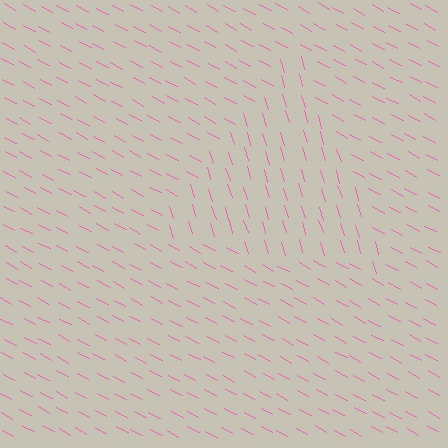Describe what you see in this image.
The image is filled with small pink line segments. A triangle region in the image has lines oriented differently from the surrounding lines, creating a visible texture boundary.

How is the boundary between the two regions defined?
The boundary is defined purely by a change in line orientation (approximately 45 degrees difference). All lines are the same color and thickness.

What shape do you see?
I see a triangle.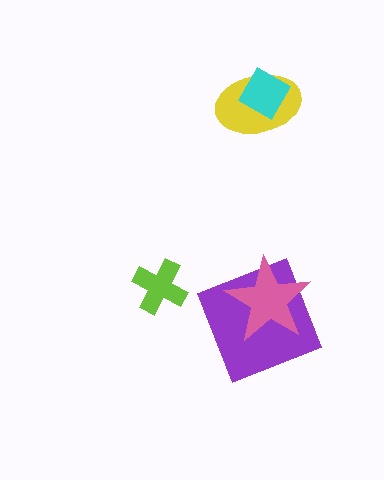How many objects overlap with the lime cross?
0 objects overlap with the lime cross.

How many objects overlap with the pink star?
1 object overlaps with the pink star.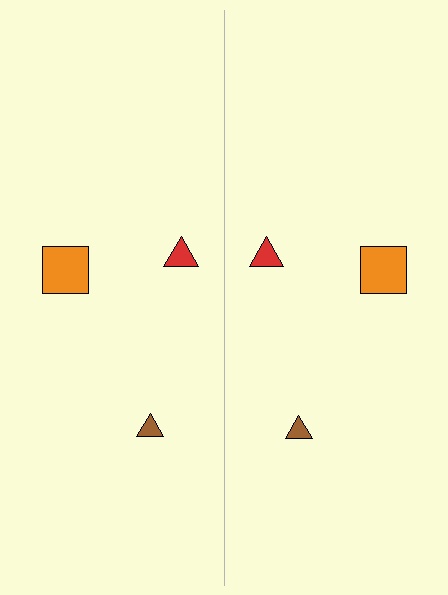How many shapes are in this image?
There are 6 shapes in this image.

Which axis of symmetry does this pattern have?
The pattern has a vertical axis of symmetry running through the center of the image.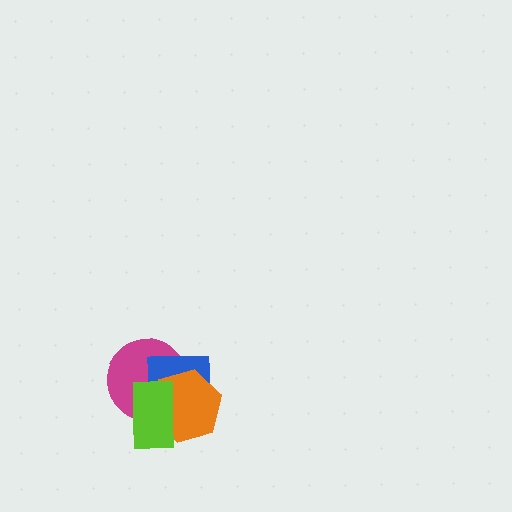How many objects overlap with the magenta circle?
3 objects overlap with the magenta circle.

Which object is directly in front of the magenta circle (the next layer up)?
The blue rectangle is directly in front of the magenta circle.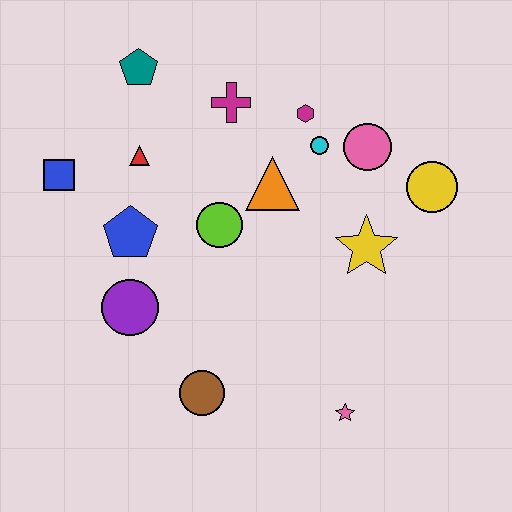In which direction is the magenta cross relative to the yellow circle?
The magenta cross is to the left of the yellow circle.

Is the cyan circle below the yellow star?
No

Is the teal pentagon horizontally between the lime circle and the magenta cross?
No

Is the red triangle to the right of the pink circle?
No